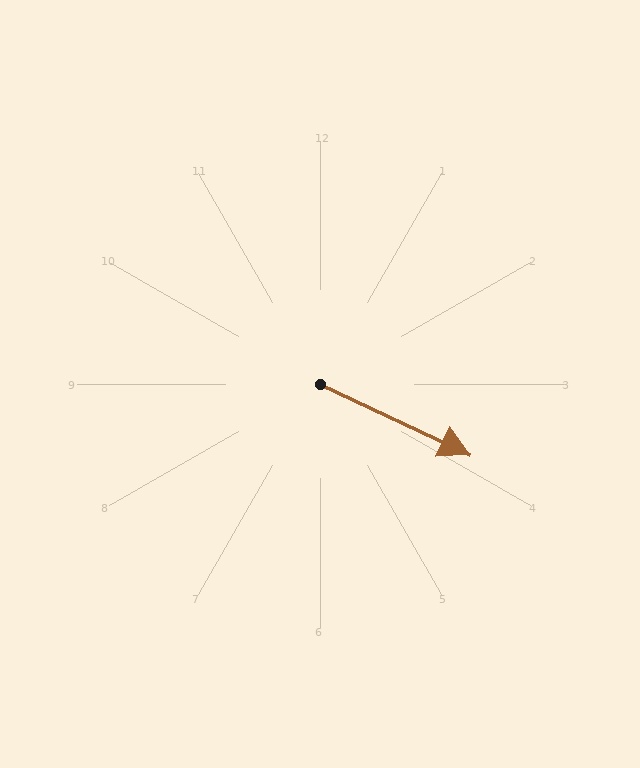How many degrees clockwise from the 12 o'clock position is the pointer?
Approximately 115 degrees.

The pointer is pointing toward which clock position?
Roughly 4 o'clock.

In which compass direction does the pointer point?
Southeast.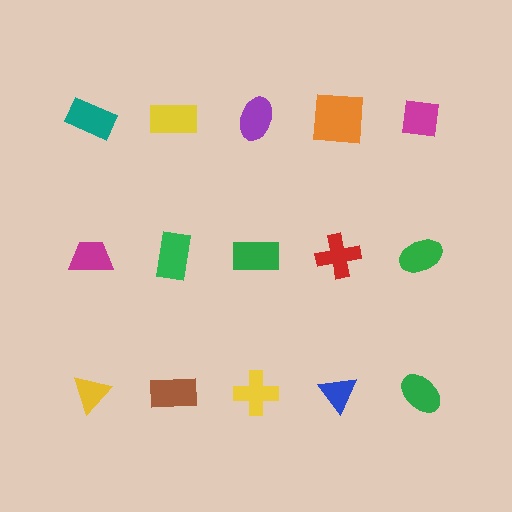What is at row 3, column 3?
A yellow cross.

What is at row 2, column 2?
A green rectangle.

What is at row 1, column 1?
A teal rectangle.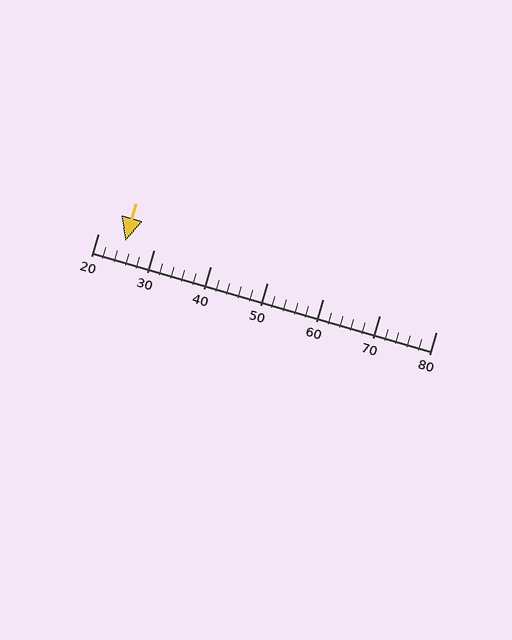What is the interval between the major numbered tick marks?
The major tick marks are spaced 10 units apart.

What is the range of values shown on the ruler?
The ruler shows values from 20 to 80.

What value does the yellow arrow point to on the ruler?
The yellow arrow points to approximately 25.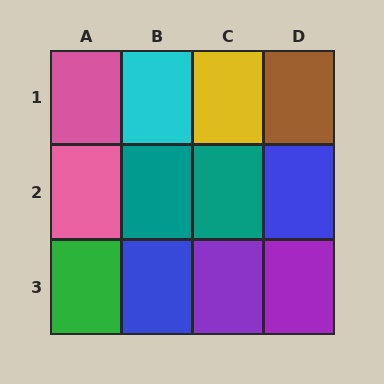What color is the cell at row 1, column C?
Yellow.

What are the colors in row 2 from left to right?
Pink, teal, teal, blue.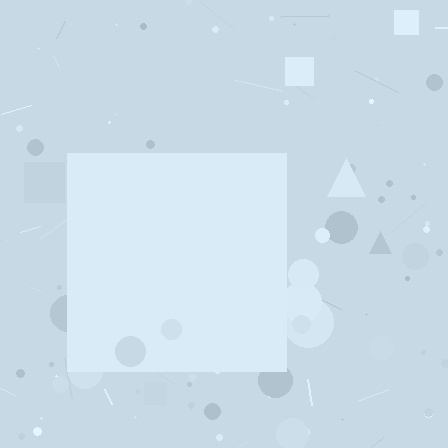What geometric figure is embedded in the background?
A square is embedded in the background.